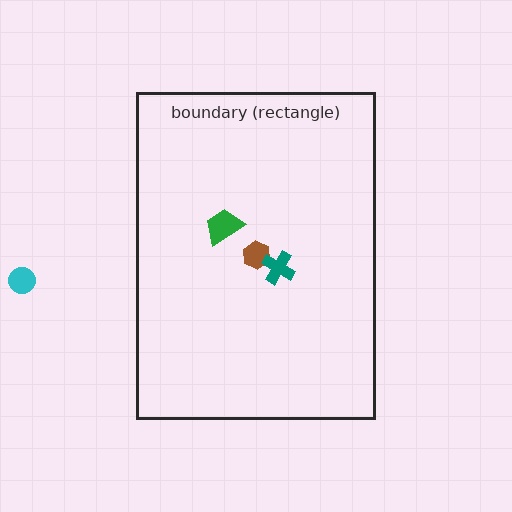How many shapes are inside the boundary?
3 inside, 1 outside.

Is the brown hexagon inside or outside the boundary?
Inside.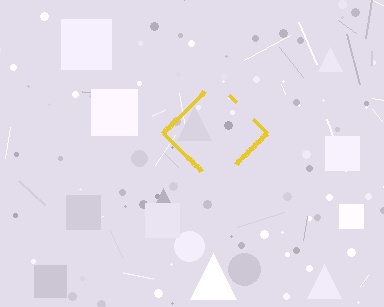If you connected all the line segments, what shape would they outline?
They would outline a diamond.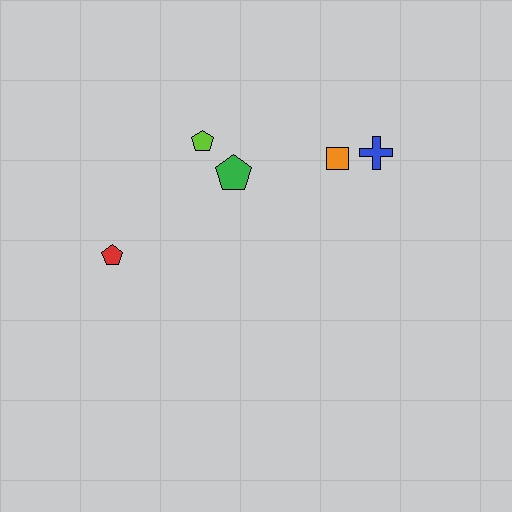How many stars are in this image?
There are no stars.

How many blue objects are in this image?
There is 1 blue object.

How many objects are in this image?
There are 5 objects.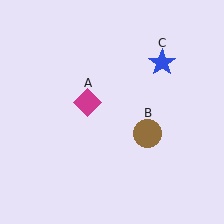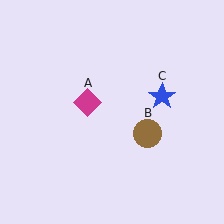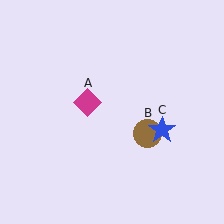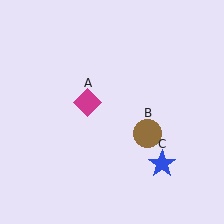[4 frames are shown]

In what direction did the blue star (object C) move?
The blue star (object C) moved down.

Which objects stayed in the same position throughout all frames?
Magenta diamond (object A) and brown circle (object B) remained stationary.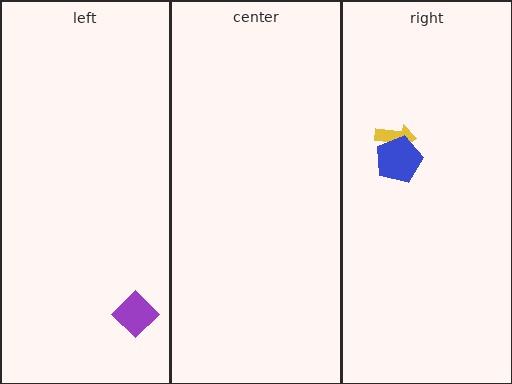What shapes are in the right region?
The yellow arrow, the blue pentagon.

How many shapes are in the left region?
1.